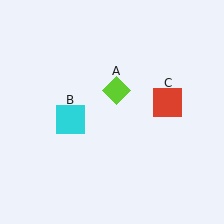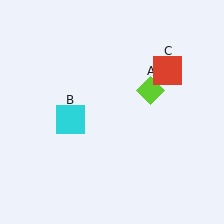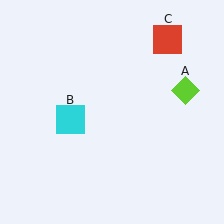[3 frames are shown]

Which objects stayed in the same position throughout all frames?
Cyan square (object B) remained stationary.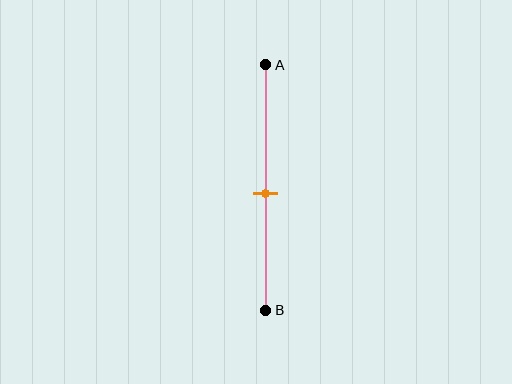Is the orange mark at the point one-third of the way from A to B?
No, the mark is at about 50% from A, not at the 33% one-third point.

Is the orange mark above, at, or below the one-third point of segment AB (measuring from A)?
The orange mark is below the one-third point of segment AB.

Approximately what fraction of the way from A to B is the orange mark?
The orange mark is approximately 50% of the way from A to B.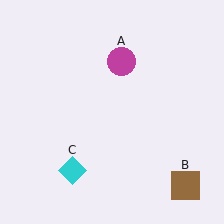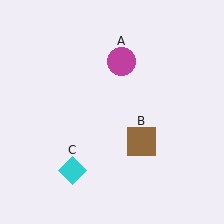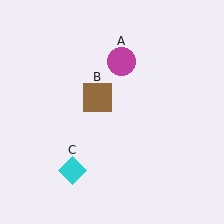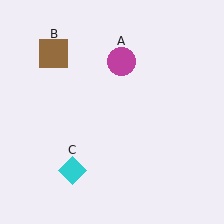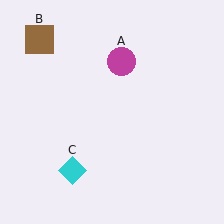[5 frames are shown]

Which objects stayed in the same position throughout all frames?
Magenta circle (object A) and cyan diamond (object C) remained stationary.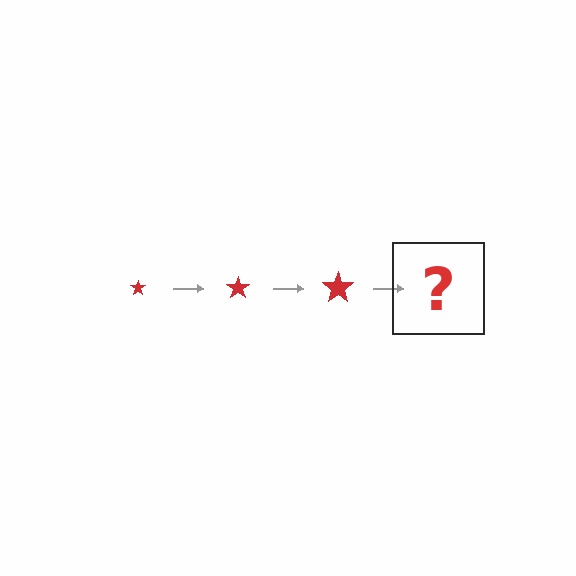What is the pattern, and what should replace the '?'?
The pattern is that the star gets progressively larger each step. The '?' should be a red star, larger than the previous one.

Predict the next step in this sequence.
The next step is a red star, larger than the previous one.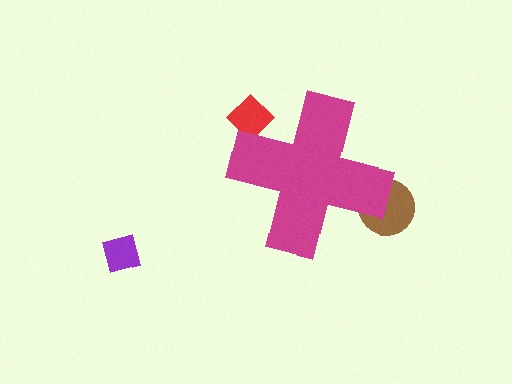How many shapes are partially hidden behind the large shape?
2 shapes are partially hidden.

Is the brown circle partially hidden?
Yes, the brown circle is partially hidden behind the magenta cross.